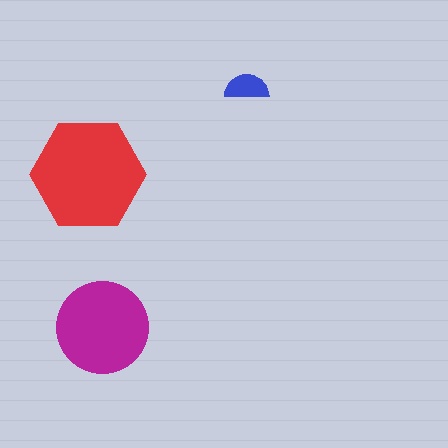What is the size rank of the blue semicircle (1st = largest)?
3rd.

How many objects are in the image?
There are 3 objects in the image.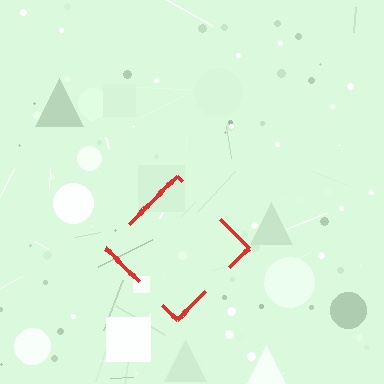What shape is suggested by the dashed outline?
The dashed outline suggests a diamond.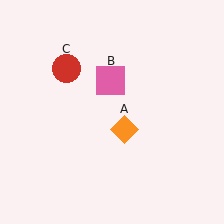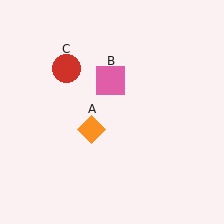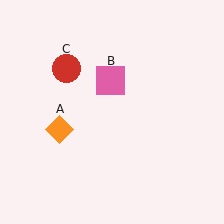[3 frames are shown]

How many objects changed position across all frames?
1 object changed position: orange diamond (object A).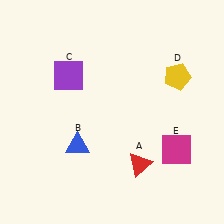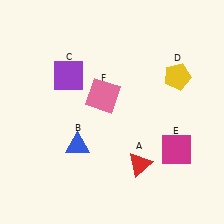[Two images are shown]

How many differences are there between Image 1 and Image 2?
There is 1 difference between the two images.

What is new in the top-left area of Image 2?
A pink square (F) was added in the top-left area of Image 2.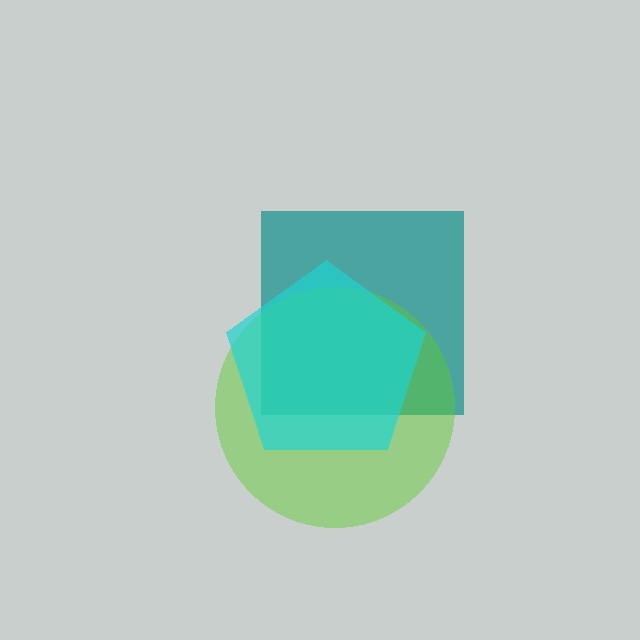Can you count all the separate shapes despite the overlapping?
Yes, there are 3 separate shapes.